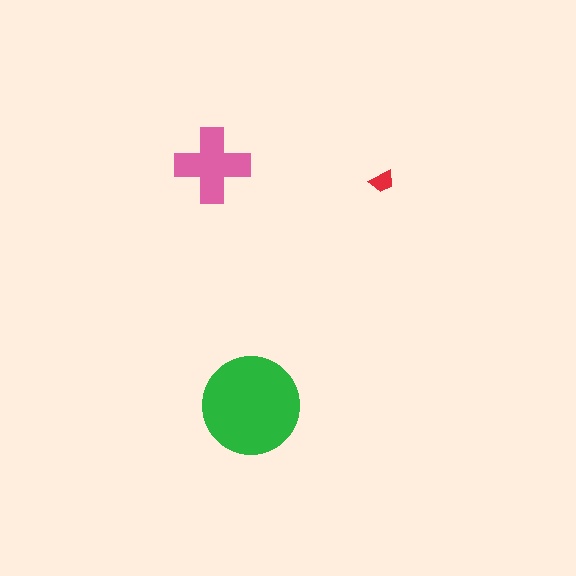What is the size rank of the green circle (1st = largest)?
1st.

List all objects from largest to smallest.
The green circle, the pink cross, the red trapezoid.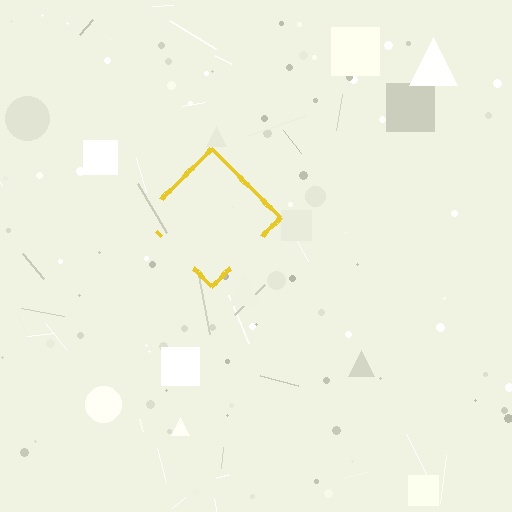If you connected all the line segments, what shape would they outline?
They would outline a diamond.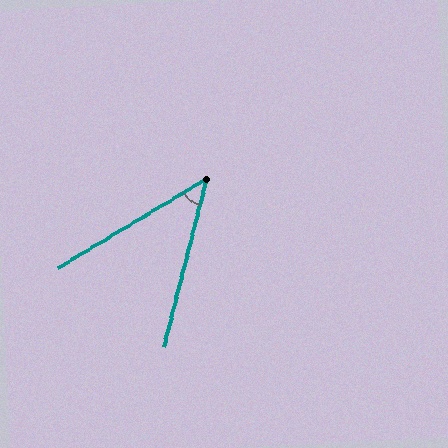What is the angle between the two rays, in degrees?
Approximately 45 degrees.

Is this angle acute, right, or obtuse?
It is acute.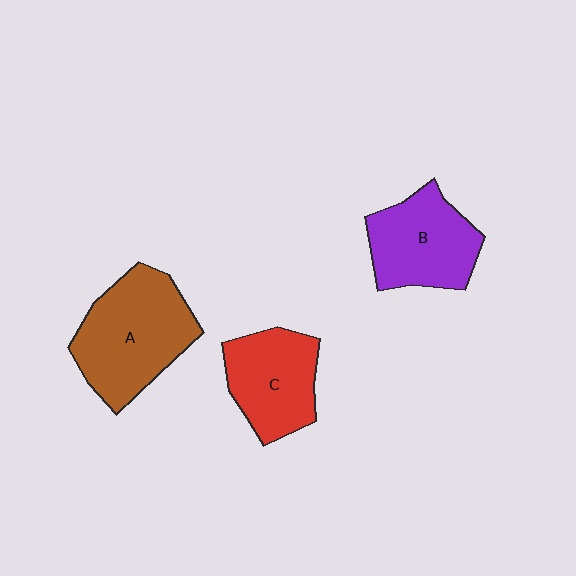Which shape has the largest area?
Shape A (brown).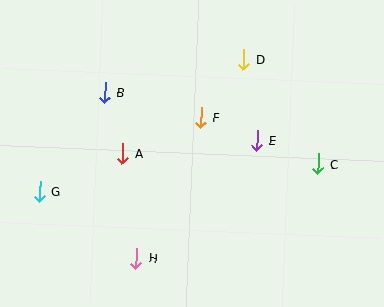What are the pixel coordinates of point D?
Point D is at (244, 60).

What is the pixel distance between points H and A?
The distance between H and A is 106 pixels.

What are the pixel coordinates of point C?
Point C is at (318, 164).